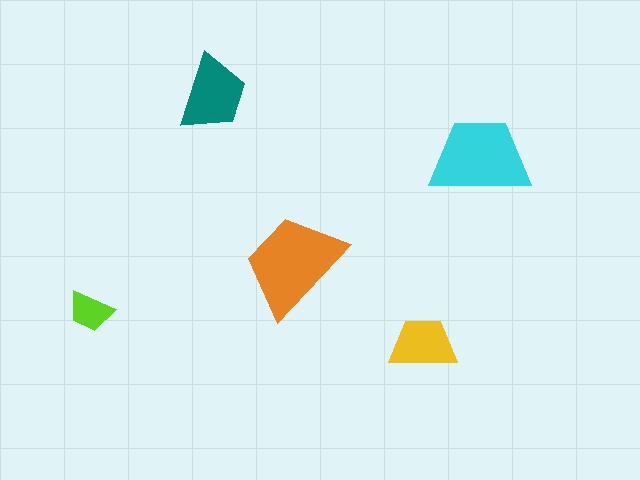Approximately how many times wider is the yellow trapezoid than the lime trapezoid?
About 1.5 times wider.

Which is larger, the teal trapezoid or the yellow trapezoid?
The teal one.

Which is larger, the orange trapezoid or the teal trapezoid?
The orange one.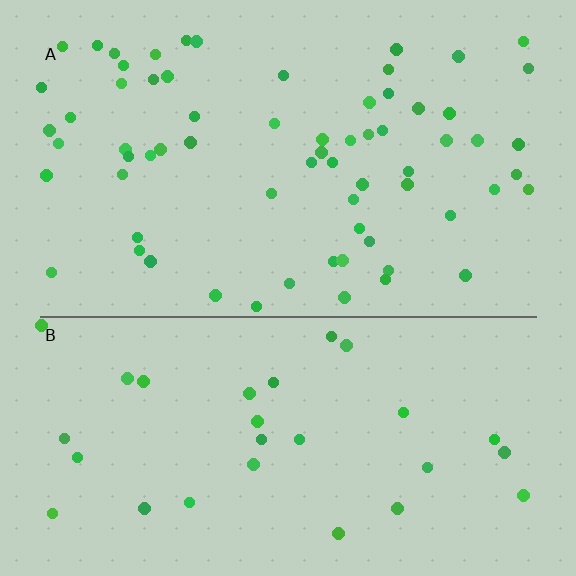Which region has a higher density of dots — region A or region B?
A (the top).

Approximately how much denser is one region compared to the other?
Approximately 2.3× — region A over region B.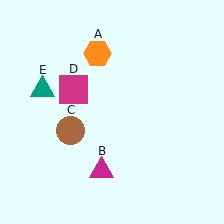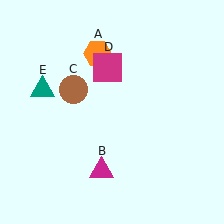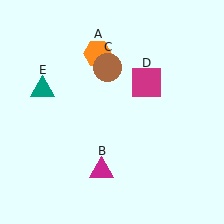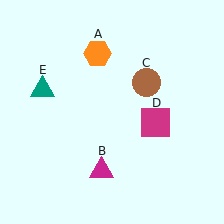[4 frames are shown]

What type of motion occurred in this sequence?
The brown circle (object C), magenta square (object D) rotated clockwise around the center of the scene.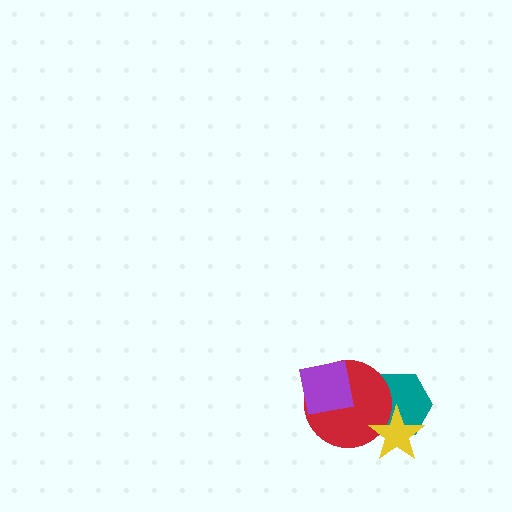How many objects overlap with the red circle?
3 objects overlap with the red circle.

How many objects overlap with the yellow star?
2 objects overlap with the yellow star.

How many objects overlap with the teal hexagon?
2 objects overlap with the teal hexagon.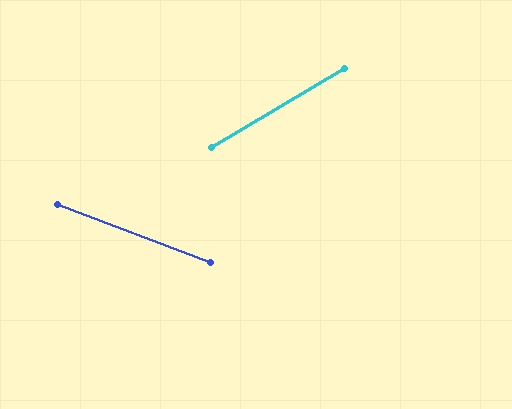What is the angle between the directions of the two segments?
Approximately 52 degrees.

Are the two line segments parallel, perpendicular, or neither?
Neither parallel nor perpendicular — they differ by about 52°.